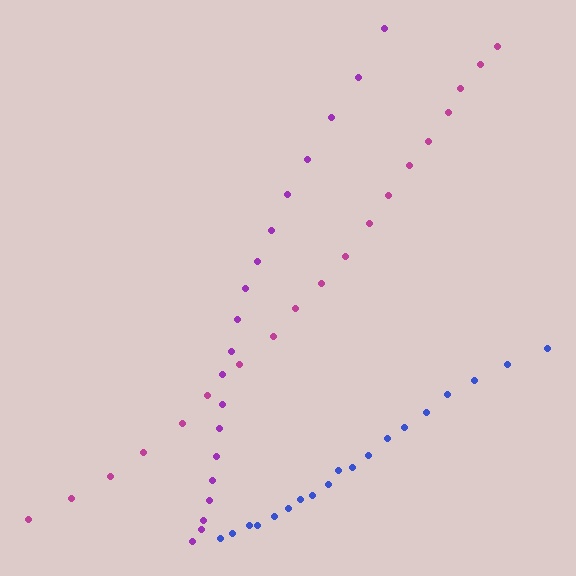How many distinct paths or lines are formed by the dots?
There are 3 distinct paths.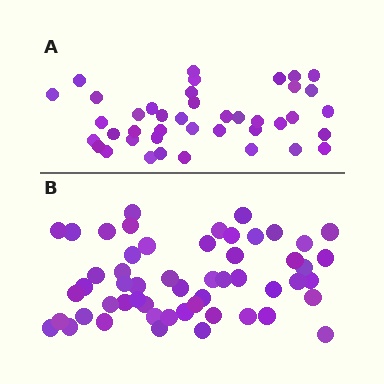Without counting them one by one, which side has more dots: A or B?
Region B (the bottom region) has more dots.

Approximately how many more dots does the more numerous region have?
Region B has approximately 15 more dots than region A.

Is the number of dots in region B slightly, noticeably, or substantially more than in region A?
Region B has noticeably more, but not dramatically so. The ratio is roughly 1.3 to 1.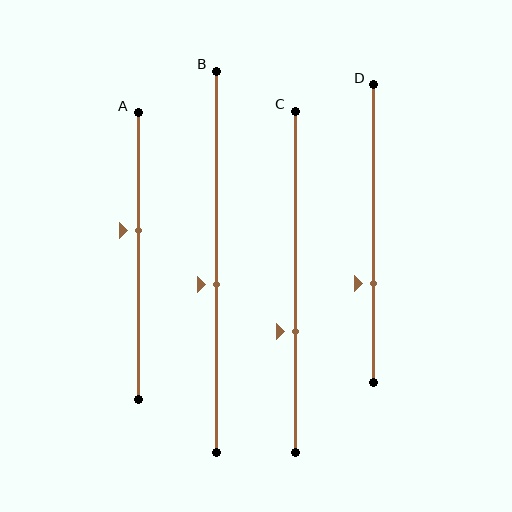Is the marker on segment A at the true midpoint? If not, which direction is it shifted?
No, the marker on segment A is shifted upward by about 9% of the segment length.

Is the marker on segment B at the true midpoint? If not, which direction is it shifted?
No, the marker on segment B is shifted downward by about 6% of the segment length.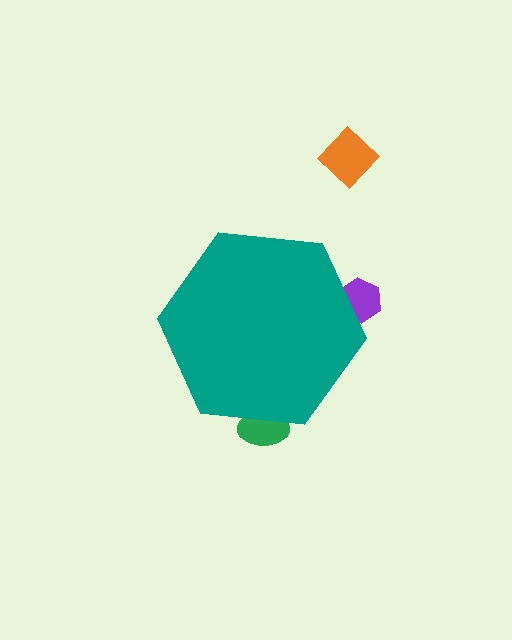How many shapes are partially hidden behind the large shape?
2 shapes are partially hidden.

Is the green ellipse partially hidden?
Yes, the green ellipse is partially hidden behind the teal hexagon.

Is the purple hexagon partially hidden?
Yes, the purple hexagon is partially hidden behind the teal hexagon.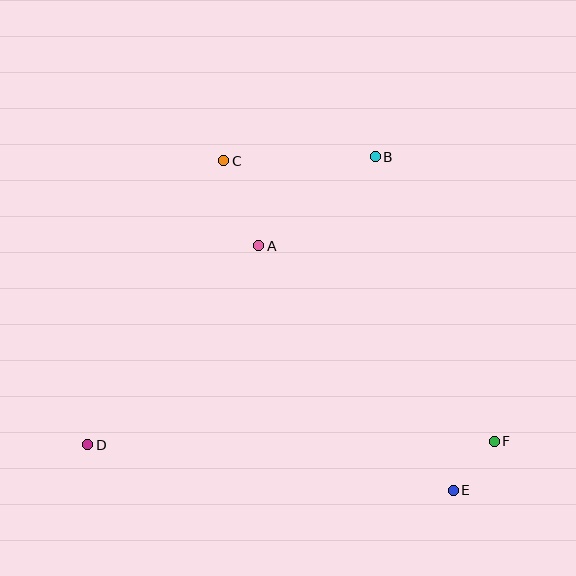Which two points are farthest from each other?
Points B and D are farthest from each other.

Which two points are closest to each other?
Points E and F are closest to each other.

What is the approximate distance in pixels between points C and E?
The distance between C and E is approximately 402 pixels.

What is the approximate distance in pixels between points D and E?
The distance between D and E is approximately 369 pixels.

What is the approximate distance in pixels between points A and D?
The distance between A and D is approximately 262 pixels.